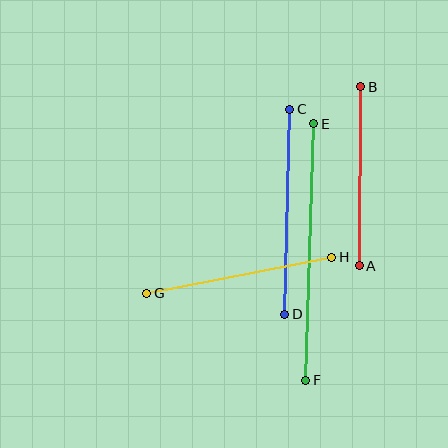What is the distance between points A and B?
The distance is approximately 179 pixels.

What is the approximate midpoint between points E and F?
The midpoint is at approximately (310, 252) pixels.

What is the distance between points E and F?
The distance is approximately 256 pixels.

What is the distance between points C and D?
The distance is approximately 205 pixels.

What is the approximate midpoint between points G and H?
The midpoint is at approximately (239, 275) pixels.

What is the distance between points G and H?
The distance is approximately 188 pixels.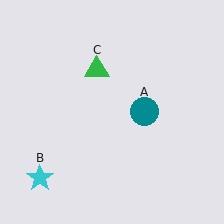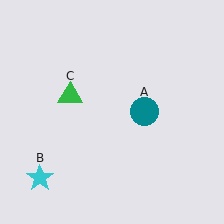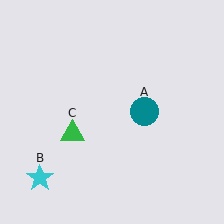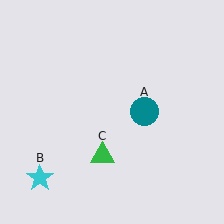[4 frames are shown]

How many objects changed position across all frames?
1 object changed position: green triangle (object C).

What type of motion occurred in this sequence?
The green triangle (object C) rotated counterclockwise around the center of the scene.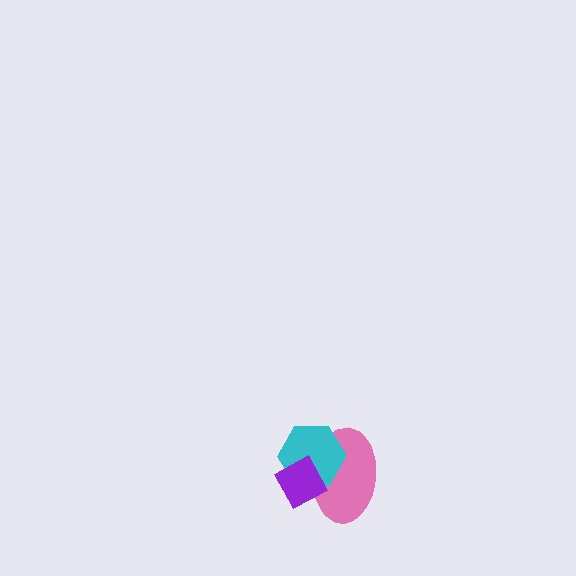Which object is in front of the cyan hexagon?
The purple diamond is in front of the cyan hexagon.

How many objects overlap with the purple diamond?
2 objects overlap with the purple diamond.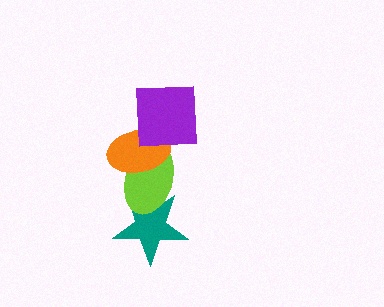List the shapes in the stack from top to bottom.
From top to bottom: the purple square, the orange ellipse, the lime ellipse, the teal star.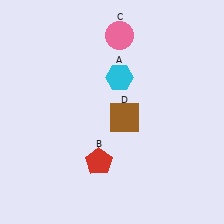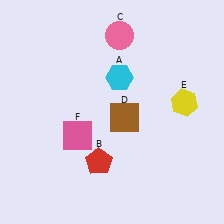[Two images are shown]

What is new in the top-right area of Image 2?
A yellow hexagon (E) was added in the top-right area of Image 2.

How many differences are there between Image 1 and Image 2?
There are 2 differences between the two images.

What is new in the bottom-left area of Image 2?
A pink square (F) was added in the bottom-left area of Image 2.